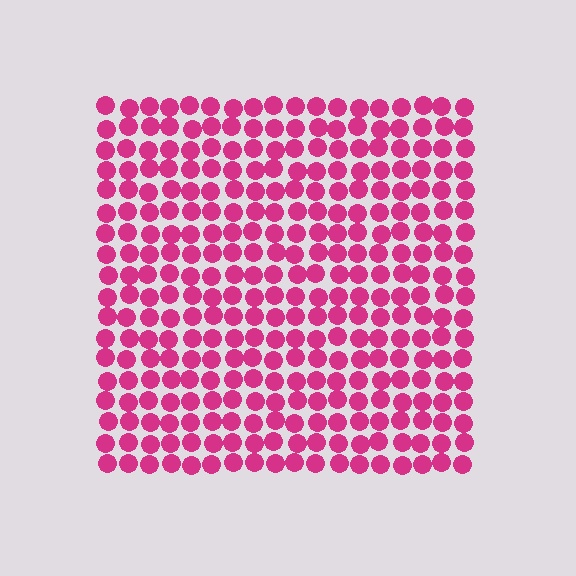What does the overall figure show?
The overall figure shows a square.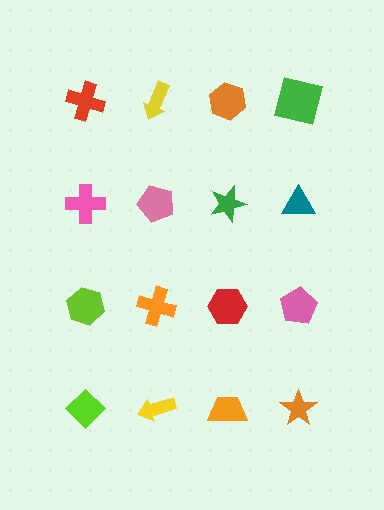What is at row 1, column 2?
A yellow arrow.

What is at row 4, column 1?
A lime diamond.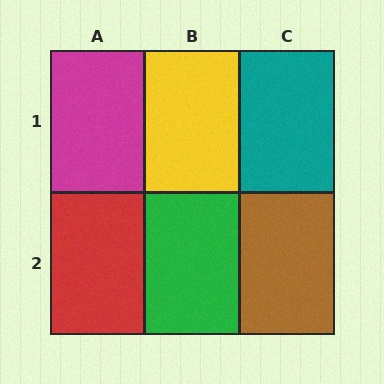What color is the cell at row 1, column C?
Teal.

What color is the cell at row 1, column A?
Magenta.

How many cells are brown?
1 cell is brown.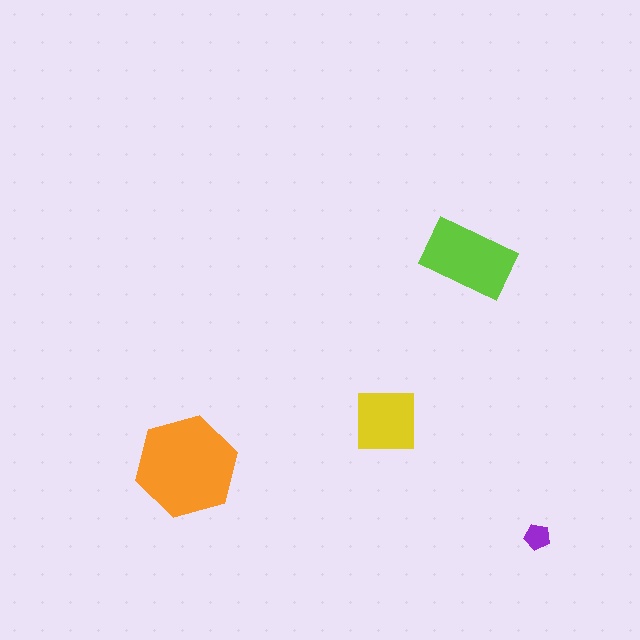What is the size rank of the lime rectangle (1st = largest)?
2nd.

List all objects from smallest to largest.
The purple pentagon, the yellow square, the lime rectangle, the orange hexagon.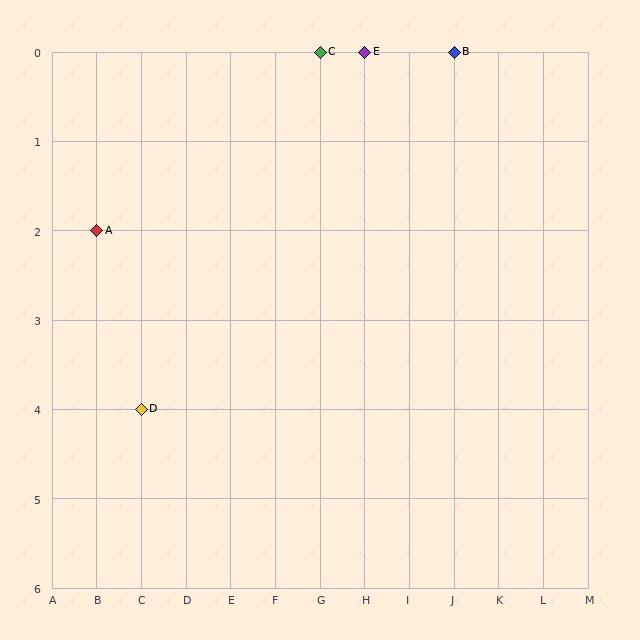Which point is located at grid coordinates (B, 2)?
Point A is at (B, 2).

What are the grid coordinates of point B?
Point B is at grid coordinates (J, 0).